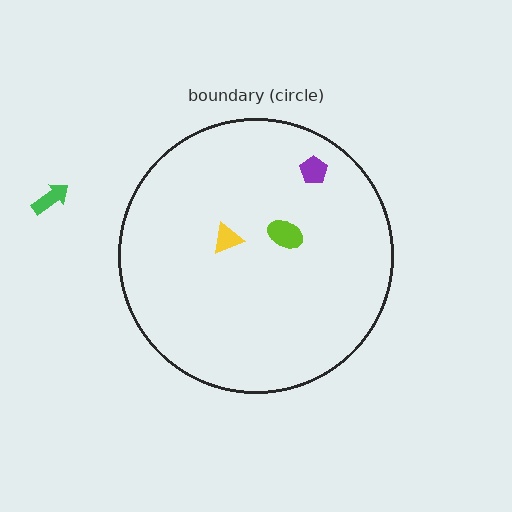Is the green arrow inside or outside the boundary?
Outside.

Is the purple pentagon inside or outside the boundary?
Inside.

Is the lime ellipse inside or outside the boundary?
Inside.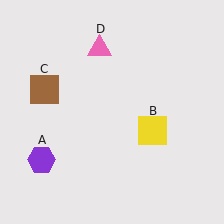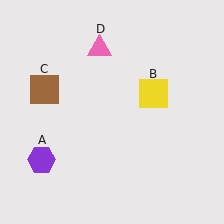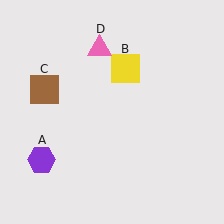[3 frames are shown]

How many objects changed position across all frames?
1 object changed position: yellow square (object B).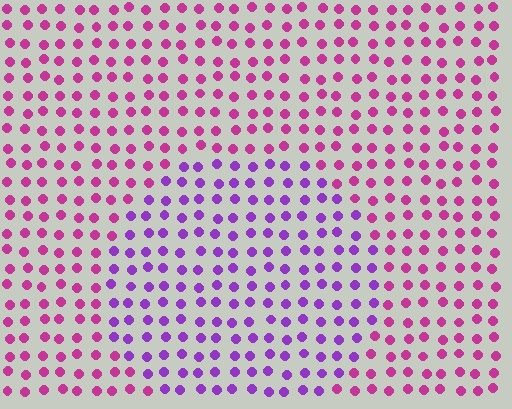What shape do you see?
I see a circle.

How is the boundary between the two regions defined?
The boundary is defined purely by a slight shift in hue (about 40 degrees). Spacing, size, and orientation are identical on both sides.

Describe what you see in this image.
The image is filled with small magenta elements in a uniform arrangement. A circle-shaped region is visible where the elements are tinted to a slightly different hue, forming a subtle color boundary.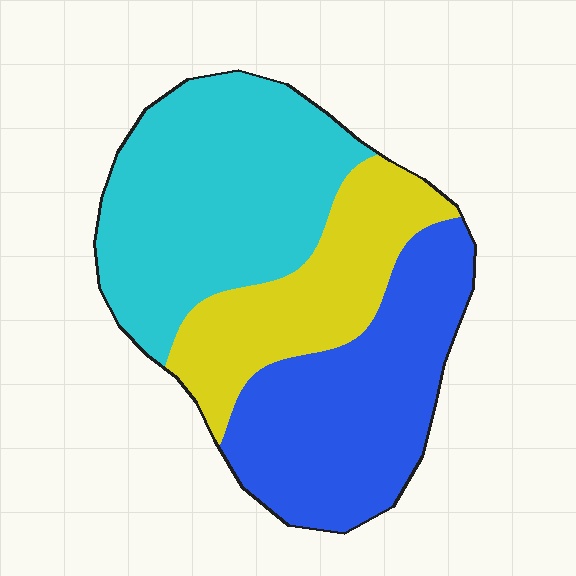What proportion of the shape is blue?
Blue covers 35% of the shape.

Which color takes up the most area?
Cyan, at roughly 40%.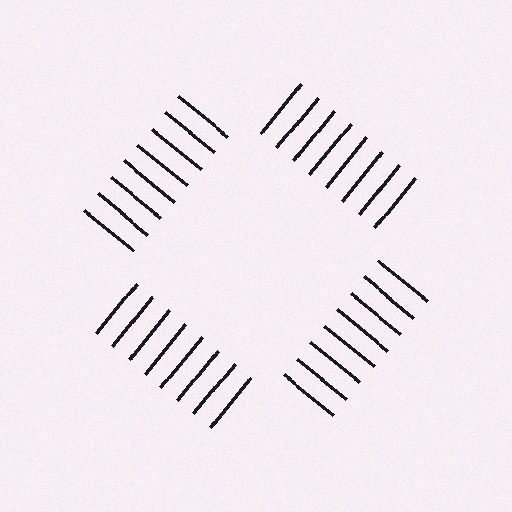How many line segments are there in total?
32 — 8 along each of the 4 edges.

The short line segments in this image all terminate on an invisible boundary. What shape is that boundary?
An illusory square — the line segments terminate on its edges but no continuous stroke is drawn.